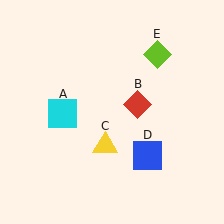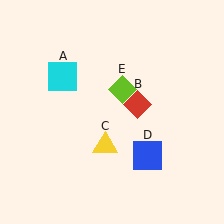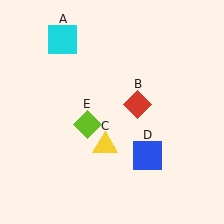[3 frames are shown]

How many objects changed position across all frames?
2 objects changed position: cyan square (object A), lime diamond (object E).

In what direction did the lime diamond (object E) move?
The lime diamond (object E) moved down and to the left.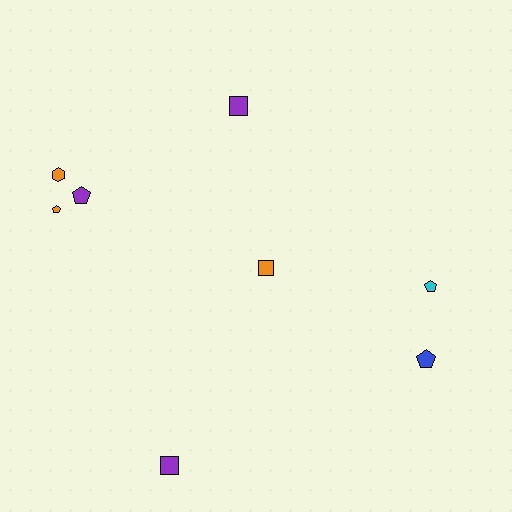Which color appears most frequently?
Orange, with 3 objects.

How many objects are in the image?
There are 8 objects.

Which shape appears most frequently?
Pentagon, with 4 objects.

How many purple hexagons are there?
There are no purple hexagons.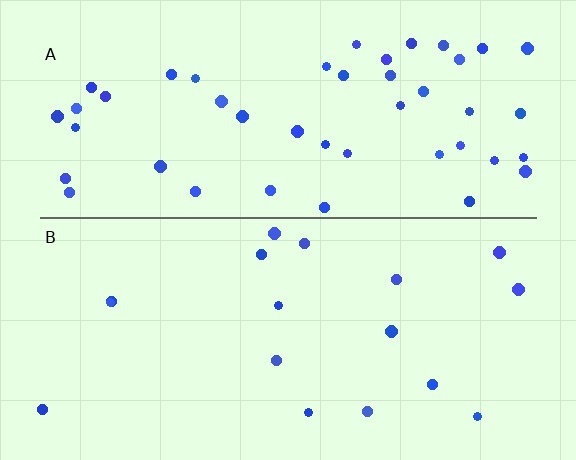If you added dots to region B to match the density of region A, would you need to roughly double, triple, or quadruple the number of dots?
Approximately triple.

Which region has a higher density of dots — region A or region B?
A (the top).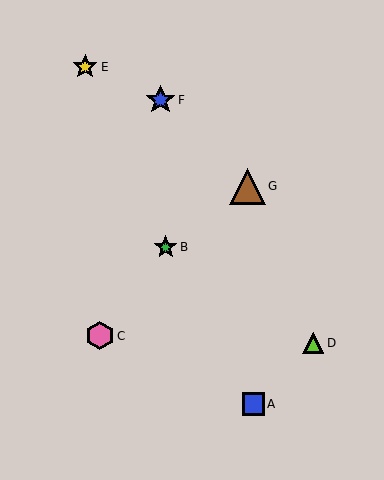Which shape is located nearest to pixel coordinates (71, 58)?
The yellow star (labeled E) at (85, 67) is nearest to that location.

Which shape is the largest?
The brown triangle (labeled G) is the largest.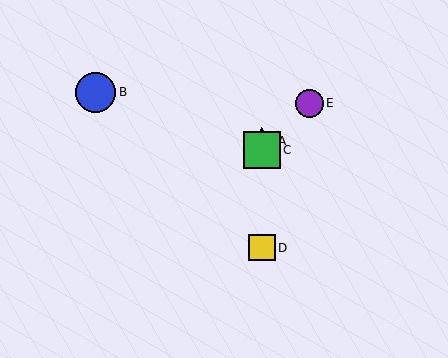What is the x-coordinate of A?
Object A is at x≈262.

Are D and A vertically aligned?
Yes, both are at x≈262.